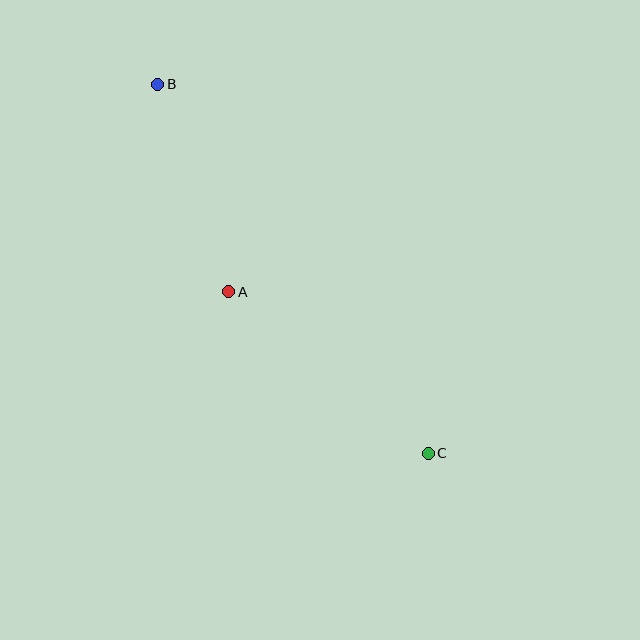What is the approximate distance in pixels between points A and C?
The distance between A and C is approximately 257 pixels.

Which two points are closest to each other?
Points A and B are closest to each other.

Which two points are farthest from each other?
Points B and C are farthest from each other.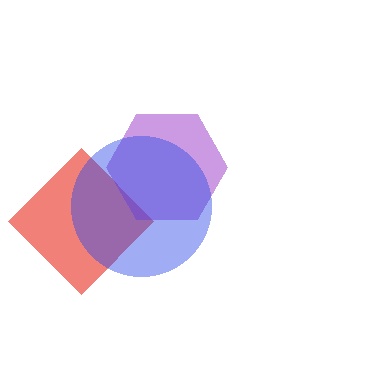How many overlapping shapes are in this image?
There are 3 overlapping shapes in the image.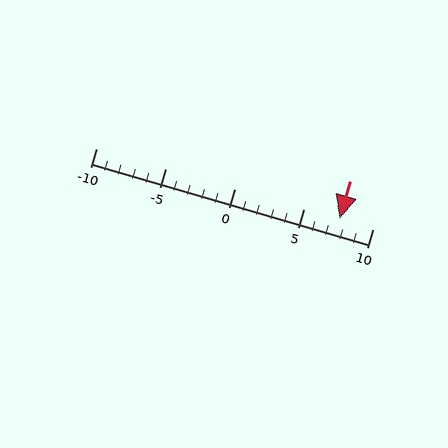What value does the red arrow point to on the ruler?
The red arrow points to approximately 8.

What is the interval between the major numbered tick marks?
The major tick marks are spaced 5 units apart.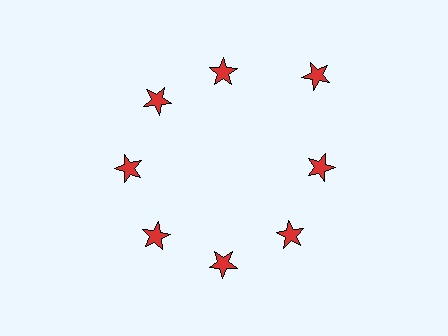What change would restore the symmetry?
The symmetry would be restored by moving it inward, back onto the ring so that all 8 stars sit at equal angles and equal distance from the center.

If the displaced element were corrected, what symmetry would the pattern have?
It would have 8-fold rotational symmetry — the pattern would map onto itself every 45 degrees.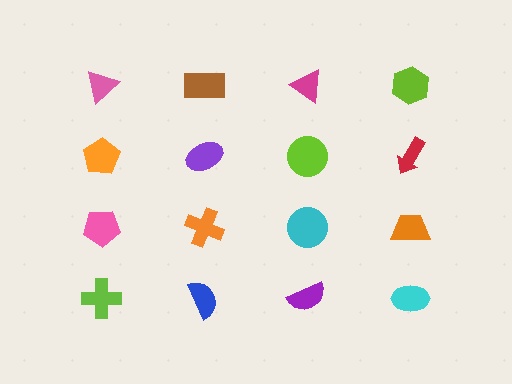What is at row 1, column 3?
A magenta triangle.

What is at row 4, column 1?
A lime cross.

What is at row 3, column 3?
A cyan circle.